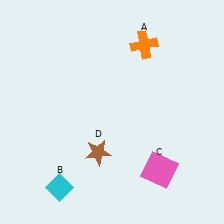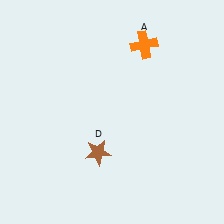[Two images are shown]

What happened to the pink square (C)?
The pink square (C) was removed in Image 2. It was in the bottom-right area of Image 1.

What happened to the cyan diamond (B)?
The cyan diamond (B) was removed in Image 2. It was in the bottom-left area of Image 1.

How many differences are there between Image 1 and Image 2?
There are 2 differences between the two images.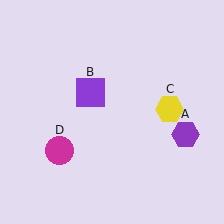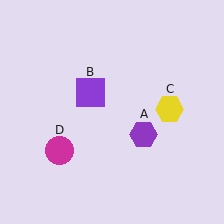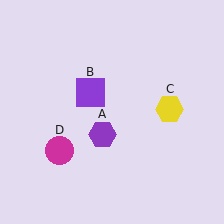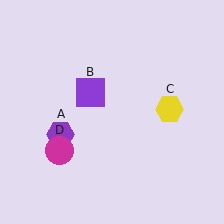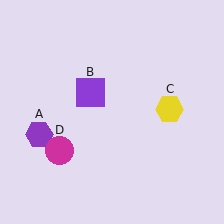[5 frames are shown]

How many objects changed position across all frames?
1 object changed position: purple hexagon (object A).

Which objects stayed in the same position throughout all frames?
Purple square (object B) and yellow hexagon (object C) and magenta circle (object D) remained stationary.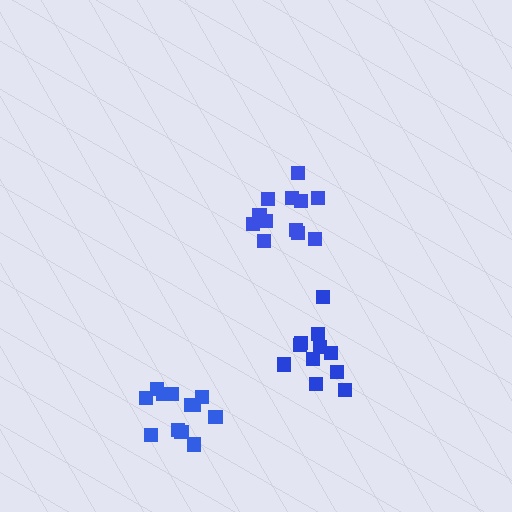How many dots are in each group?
Group 1: 12 dots, Group 2: 11 dots, Group 3: 12 dots (35 total).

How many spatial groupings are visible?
There are 3 spatial groupings.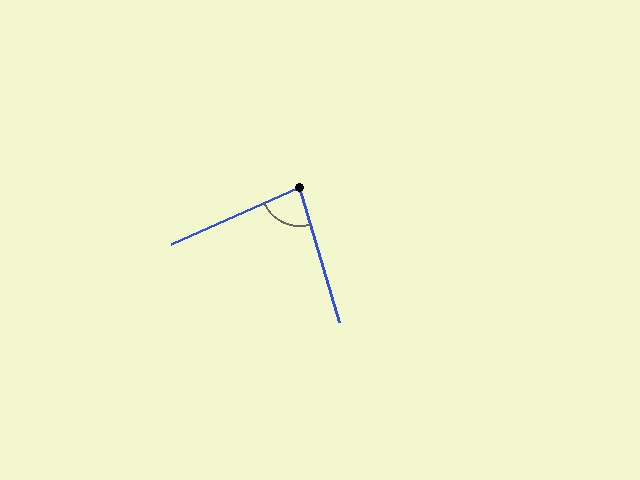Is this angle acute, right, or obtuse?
It is acute.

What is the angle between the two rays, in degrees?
Approximately 83 degrees.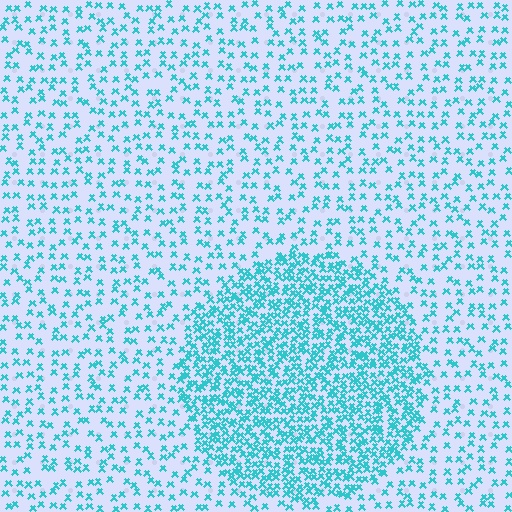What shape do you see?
I see a circle.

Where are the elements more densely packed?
The elements are more densely packed inside the circle boundary.